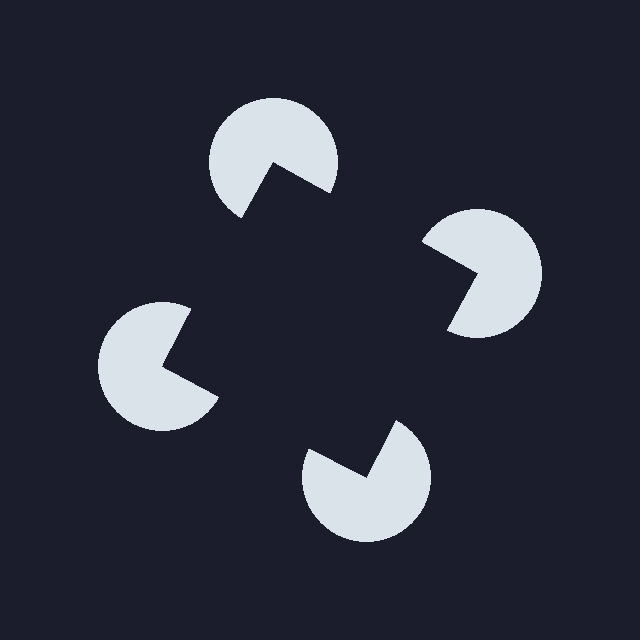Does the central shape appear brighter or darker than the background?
It typically appears slightly darker than the background, even though no actual brightness change is drawn.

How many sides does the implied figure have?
4 sides.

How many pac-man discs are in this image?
There are 4 — one at each vertex of the illusory square.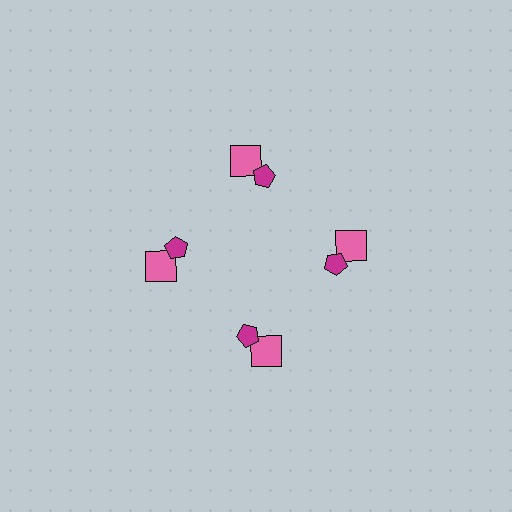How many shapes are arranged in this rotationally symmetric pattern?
There are 8 shapes, arranged in 4 groups of 2.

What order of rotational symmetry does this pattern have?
This pattern has 4-fold rotational symmetry.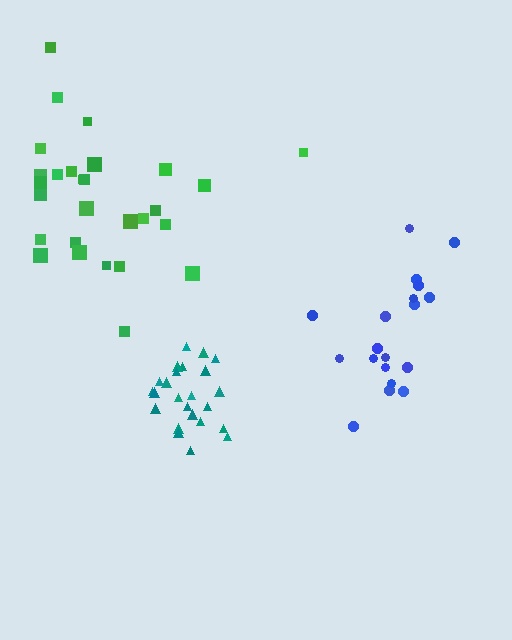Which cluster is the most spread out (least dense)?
Blue.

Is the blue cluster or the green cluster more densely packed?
Green.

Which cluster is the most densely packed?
Teal.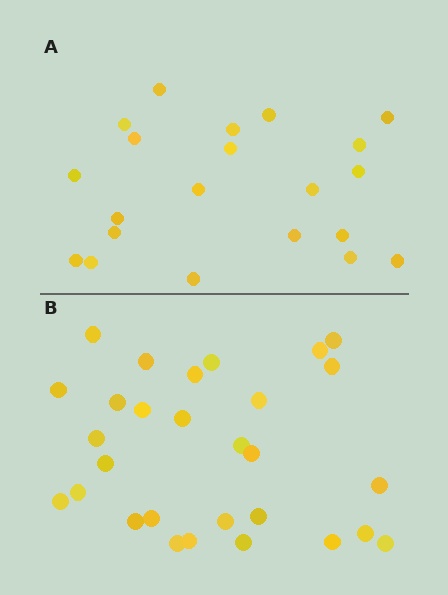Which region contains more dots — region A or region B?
Region B (the bottom region) has more dots.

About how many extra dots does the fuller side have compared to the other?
Region B has roughly 8 or so more dots than region A.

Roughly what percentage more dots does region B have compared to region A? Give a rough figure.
About 40% more.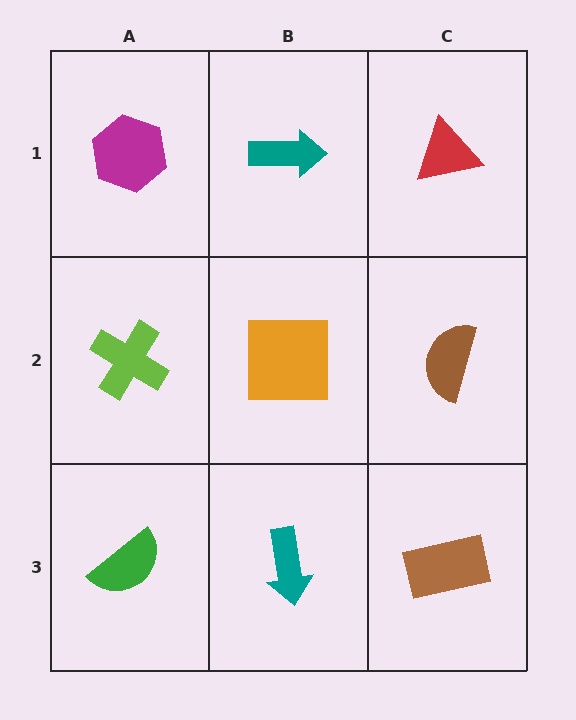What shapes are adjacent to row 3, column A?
A lime cross (row 2, column A), a teal arrow (row 3, column B).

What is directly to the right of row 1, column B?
A red triangle.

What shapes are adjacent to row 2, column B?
A teal arrow (row 1, column B), a teal arrow (row 3, column B), a lime cross (row 2, column A), a brown semicircle (row 2, column C).